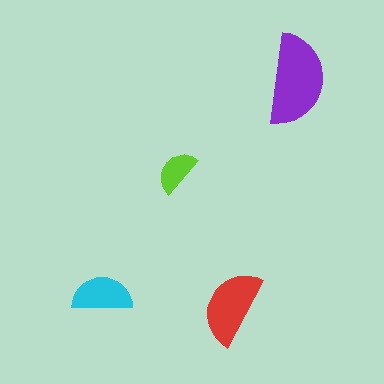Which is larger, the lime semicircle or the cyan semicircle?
The cyan one.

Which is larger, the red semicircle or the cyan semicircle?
The red one.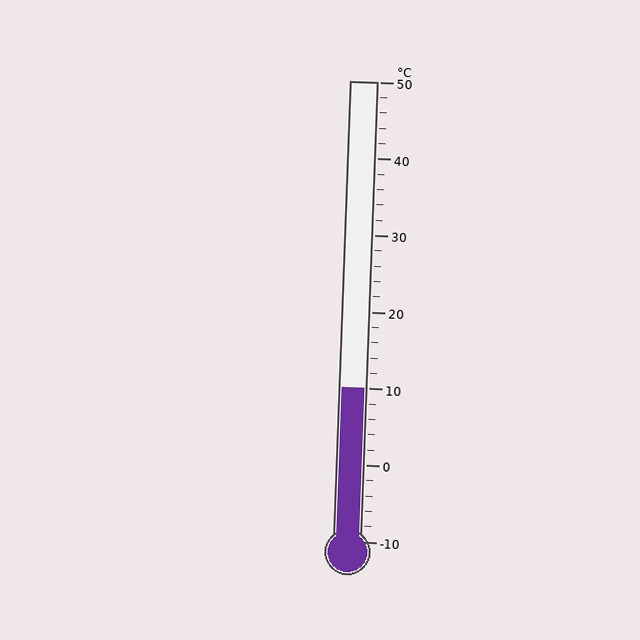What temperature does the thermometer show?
The thermometer shows approximately 10°C.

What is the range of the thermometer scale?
The thermometer scale ranges from -10°C to 50°C.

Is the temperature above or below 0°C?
The temperature is above 0°C.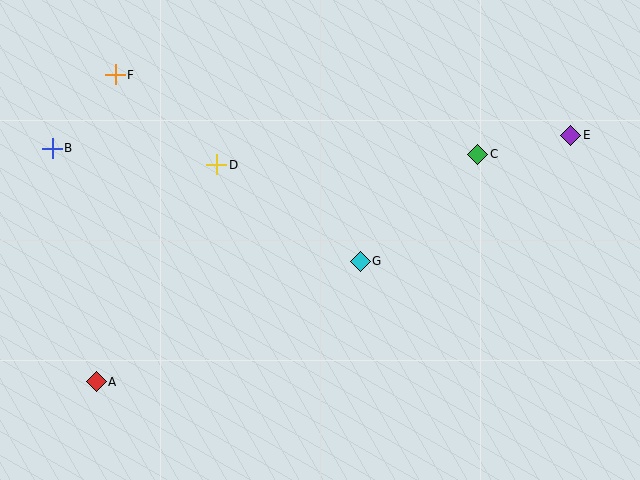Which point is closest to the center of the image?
Point G at (360, 261) is closest to the center.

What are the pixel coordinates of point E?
Point E is at (571, 135).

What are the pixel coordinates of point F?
Point F is at (115, 75).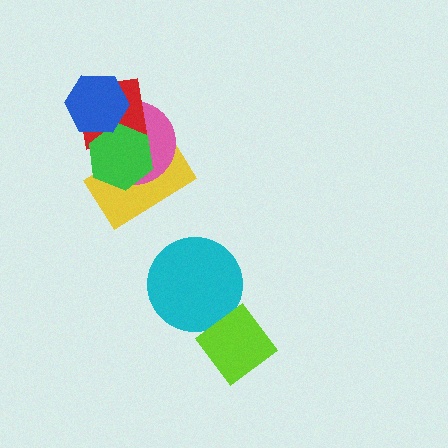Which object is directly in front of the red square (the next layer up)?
The green hexagon is directly in front of the red square.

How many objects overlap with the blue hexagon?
3 objects overlap with the blue hexagon.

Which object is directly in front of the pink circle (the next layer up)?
The red square is directly in front of the pink circle.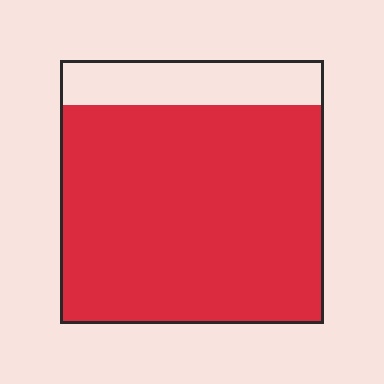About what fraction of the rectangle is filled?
About five sixths (5/6).